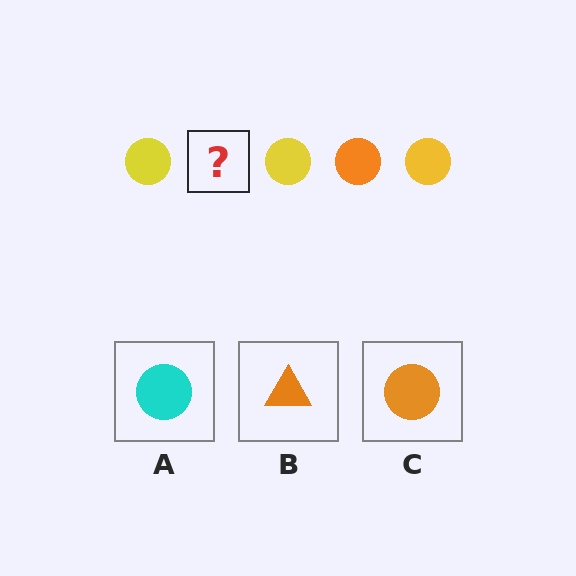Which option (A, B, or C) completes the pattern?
C.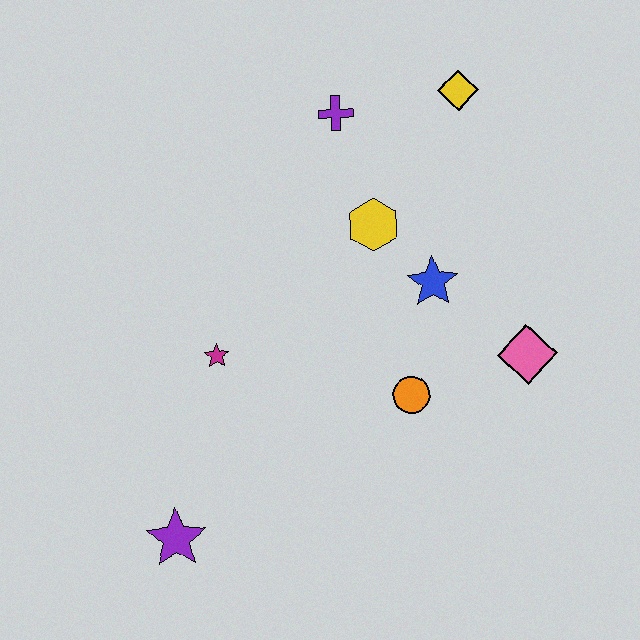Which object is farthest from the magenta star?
The yellow diamond is farthest from the magenta star.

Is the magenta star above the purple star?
Yes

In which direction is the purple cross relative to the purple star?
The purple cross is above the purple star.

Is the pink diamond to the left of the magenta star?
No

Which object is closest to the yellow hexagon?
The blue star is closest to the yellow hexagon.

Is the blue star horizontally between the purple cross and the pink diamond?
Yes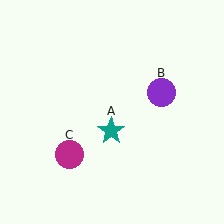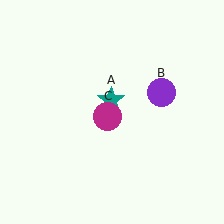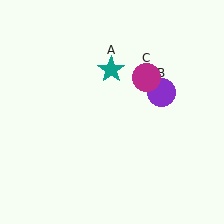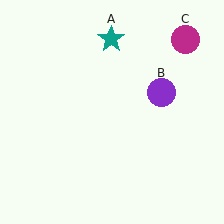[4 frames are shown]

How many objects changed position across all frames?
2 objects changed position: teal star (object A), magenta circle (object C).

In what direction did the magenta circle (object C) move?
The magenta circle (object C) moved up and to the right.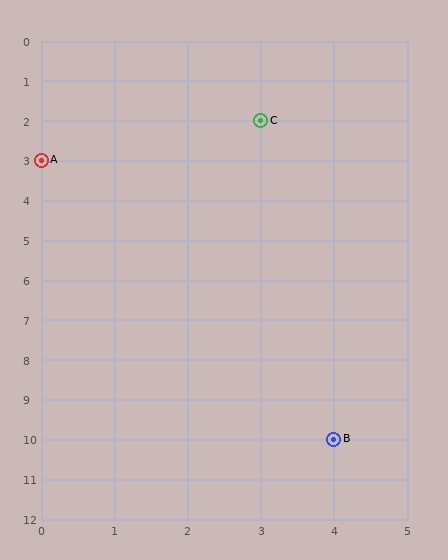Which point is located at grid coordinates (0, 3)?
Point A is at (0, 3).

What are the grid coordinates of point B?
Point B is at grid coordinates (4, 10).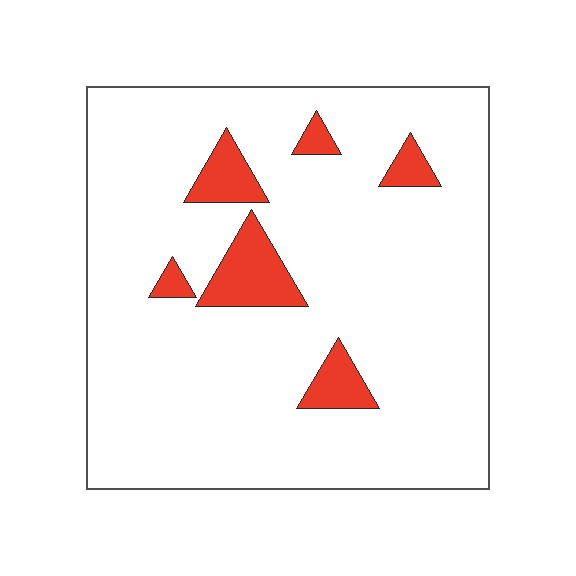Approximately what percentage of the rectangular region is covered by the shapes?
Approximately 10%.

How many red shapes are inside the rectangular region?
6.